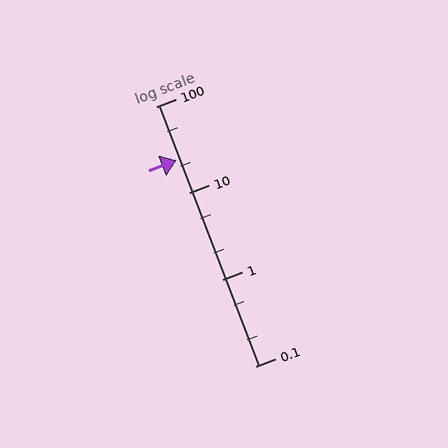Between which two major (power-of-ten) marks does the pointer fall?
The pointer is between 10 and 100.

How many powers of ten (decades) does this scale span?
The scale spans 3 decades, from 0.1 to 100.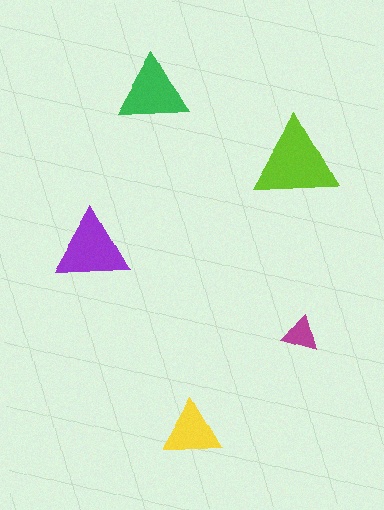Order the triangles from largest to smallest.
the lime one, the purple one, the green one, the yellow one, the magenta one.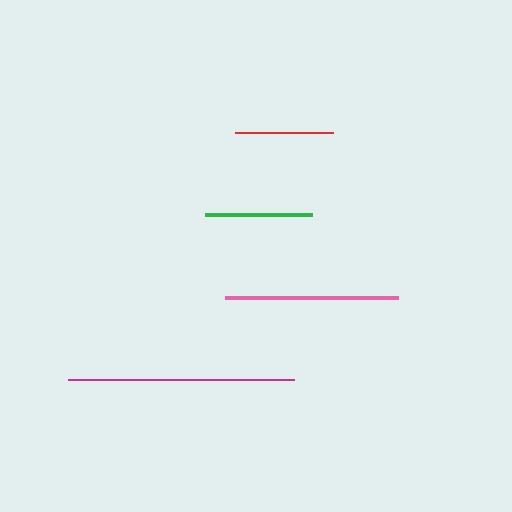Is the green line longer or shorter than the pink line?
The pink line is longer than the green line.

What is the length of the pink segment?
The pink segment is approximately 173 pixels long.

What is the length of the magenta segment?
The magenta segment is approximately 227 pixels long.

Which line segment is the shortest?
The red line is the shortest at approximately 98 pixels.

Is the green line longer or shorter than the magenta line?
The magenta line is longer than the green line.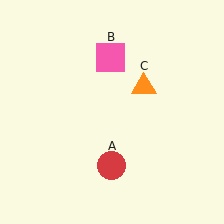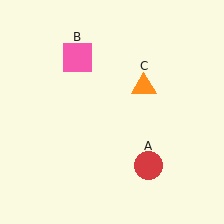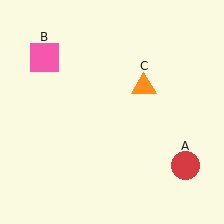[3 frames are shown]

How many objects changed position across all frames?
2 objects changed position: red circle (object A), pink square (object B).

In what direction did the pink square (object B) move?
The pink square (object B) moved left.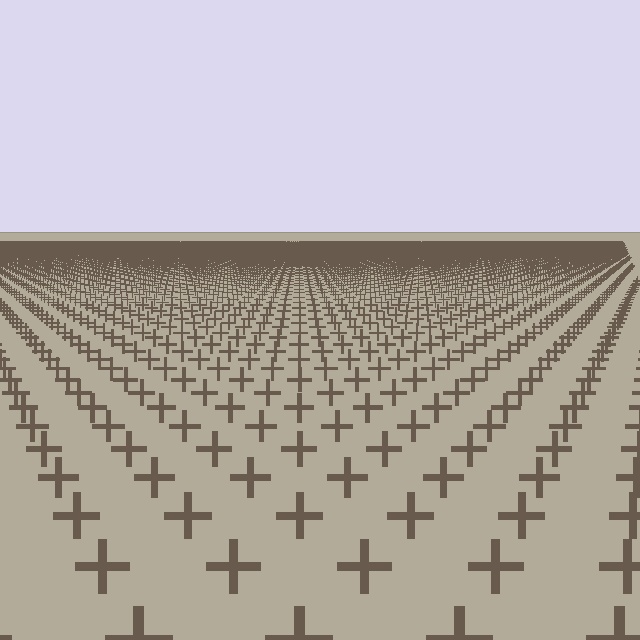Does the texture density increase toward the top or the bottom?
Density increases toward the top.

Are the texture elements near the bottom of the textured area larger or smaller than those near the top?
Larger. Near the bottom, elements are closer to the viewer and appear at a bigger on-screen size.